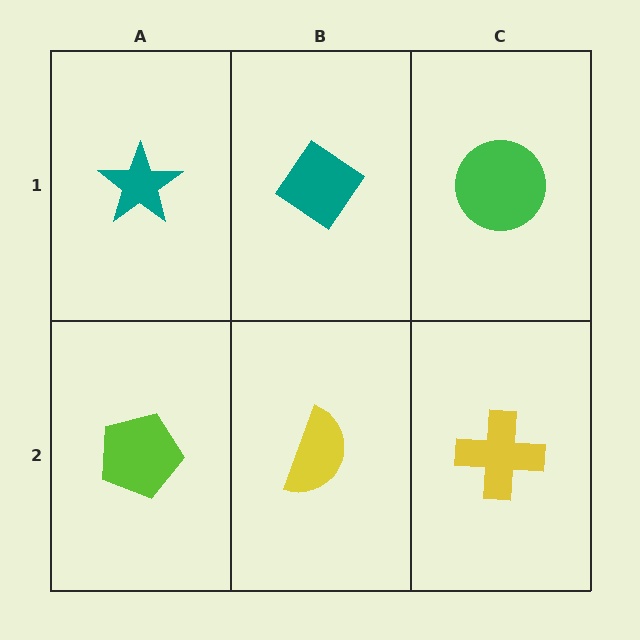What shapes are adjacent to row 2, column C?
A green circle (row 1, column C), a yellow semicircle (row 2, column B).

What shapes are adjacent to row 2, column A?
A teal star (row 1, column A), a yellow semicircle (row 2, column B).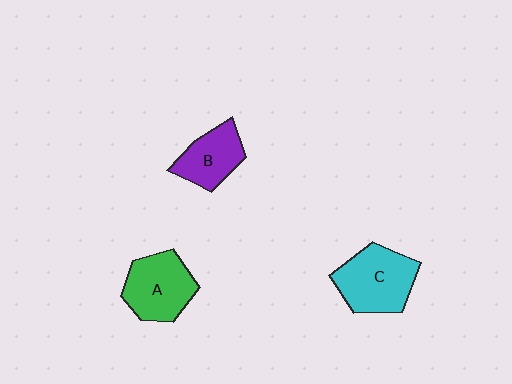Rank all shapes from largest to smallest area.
From largest to smallest: C (cyan), A (green), B (purple).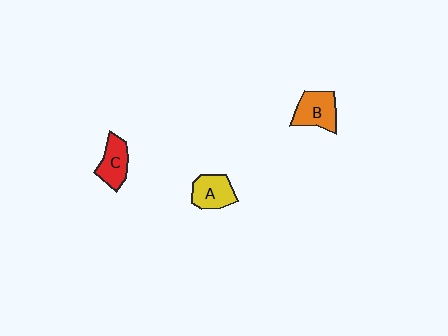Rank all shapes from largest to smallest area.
From largest to smallest: B (orange), A (yellow), C (red).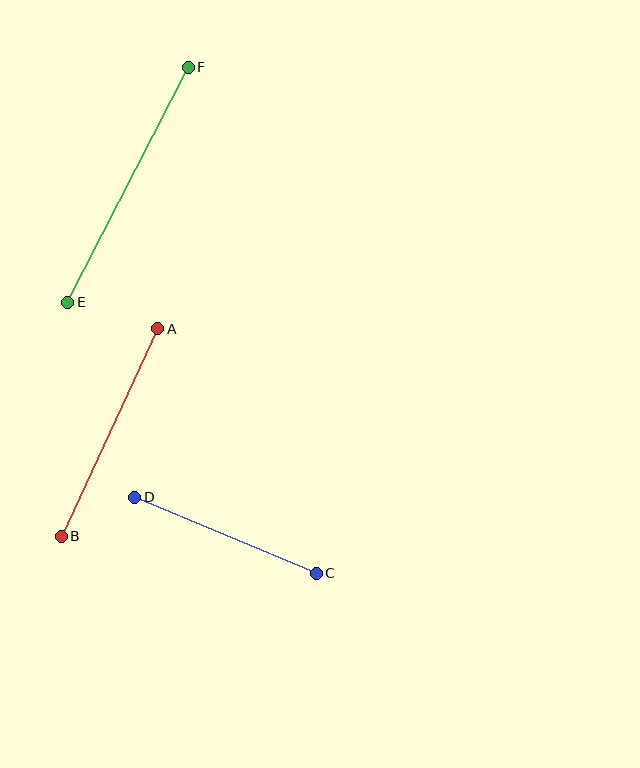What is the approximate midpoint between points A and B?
The midpoint is at approximately (109, 433) pixels.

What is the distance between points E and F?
The distance is approximately 264 pixels.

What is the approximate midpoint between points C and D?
The midpoint is at approximately (226, 535) pixels.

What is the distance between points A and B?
The distance is approximately 229 pixels.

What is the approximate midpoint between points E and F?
The midpoint is at approximately (128, 185) pixels.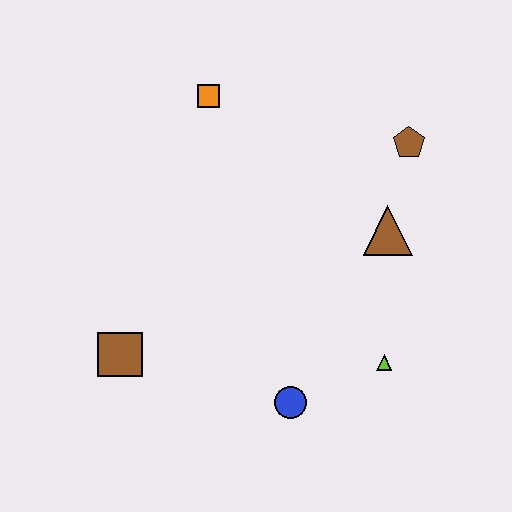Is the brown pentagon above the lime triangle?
Yes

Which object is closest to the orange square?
The brown pentagon is closest to the orange square.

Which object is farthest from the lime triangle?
The orange square is farthest from the lime triangle.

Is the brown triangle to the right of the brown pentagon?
No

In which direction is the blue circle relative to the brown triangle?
The blue circle is below the brown triangle.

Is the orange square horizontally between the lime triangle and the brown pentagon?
No